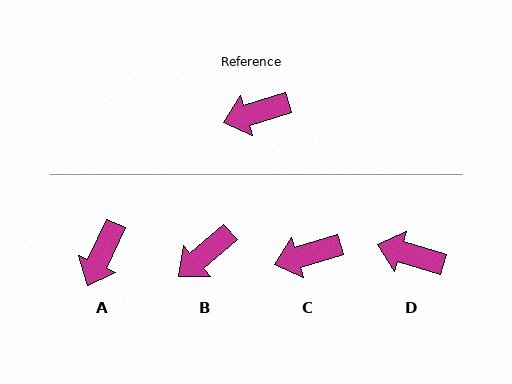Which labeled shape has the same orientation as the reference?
C.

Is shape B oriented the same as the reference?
No, it is off by about 24 degrees.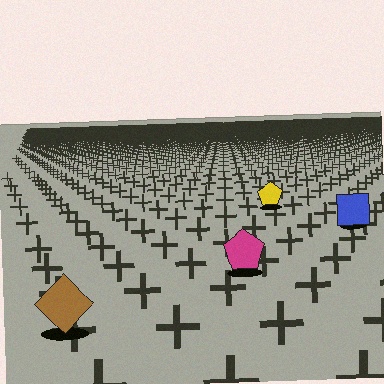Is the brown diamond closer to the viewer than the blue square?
Yes. The brown diamond is closer — you can tell from the texture gradient: the ground texture is coarser near it.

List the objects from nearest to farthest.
From nearest to farthest: the brown diamond, the magenta pentagon, the blue square, the yellow pentagon.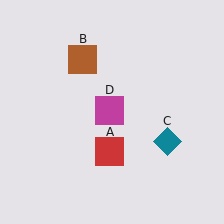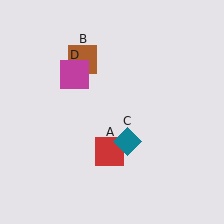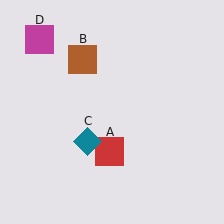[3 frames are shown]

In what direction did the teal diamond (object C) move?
The teal diamond (object C) moved left.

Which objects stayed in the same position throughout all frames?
Red square (object A) and brown square (object B) remained stationary.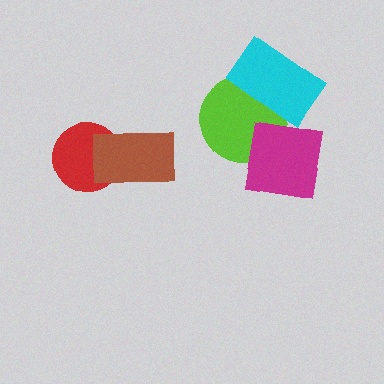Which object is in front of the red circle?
The brown rectangle is in front of the red circle.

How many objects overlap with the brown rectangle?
1 object overlaps with the brown rectangle.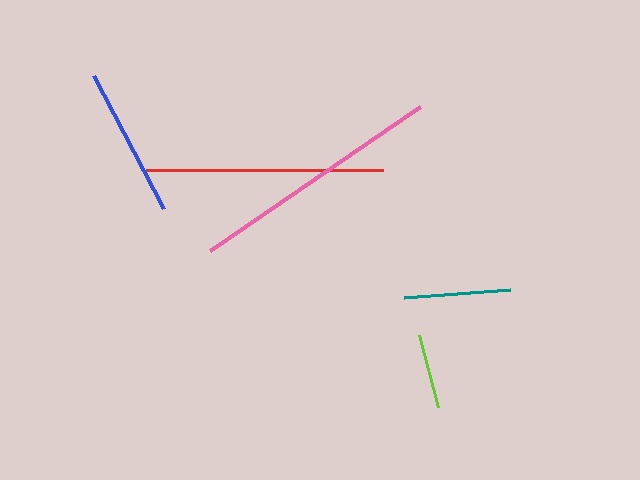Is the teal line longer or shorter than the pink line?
The pink line is longer than the teal line.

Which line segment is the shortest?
The lime line is the shortest at approximately 74 pixels.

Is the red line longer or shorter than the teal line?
The red line is longer than the teal line.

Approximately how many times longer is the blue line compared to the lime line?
The blue line is approximately 2.0 times the length of the lime line.